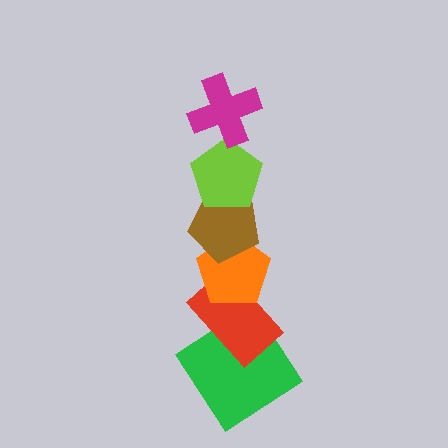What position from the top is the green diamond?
The green diamond is 6th from the top.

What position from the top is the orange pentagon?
The orange pentagon is 4th from the top.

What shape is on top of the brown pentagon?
The lime pentagon is on top of the brown pentagon.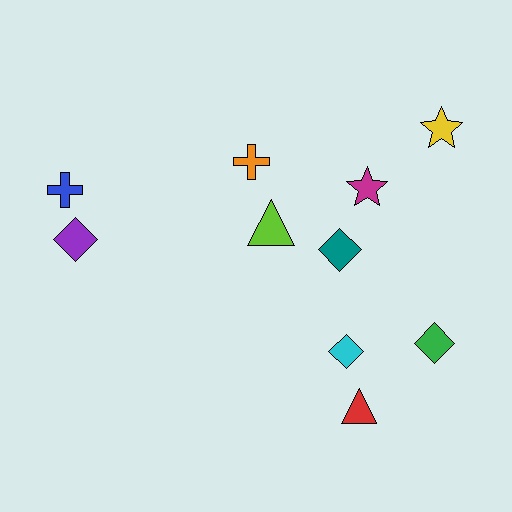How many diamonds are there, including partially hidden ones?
There are 4 diamonds.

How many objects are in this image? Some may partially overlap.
There are 10 objects.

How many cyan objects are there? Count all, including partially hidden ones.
There is 1 cyan object.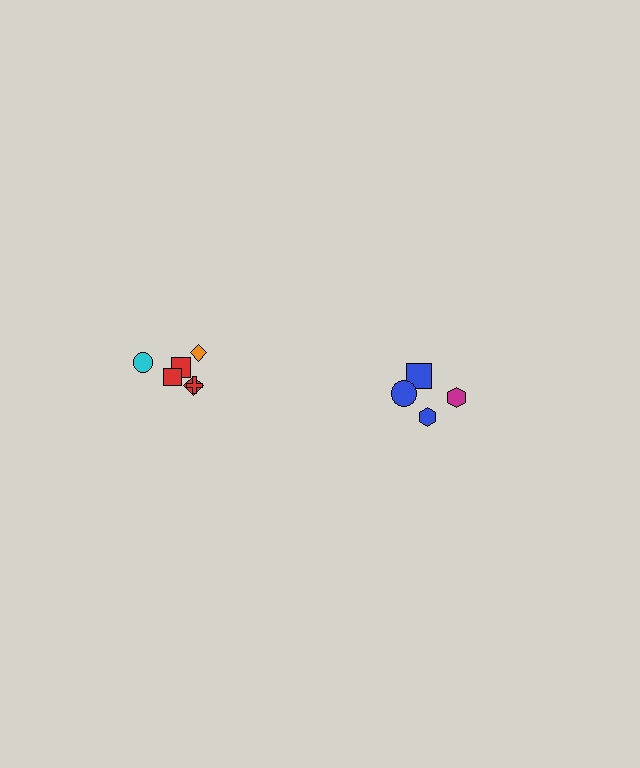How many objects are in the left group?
There are 6 objects.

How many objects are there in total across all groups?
There are 10 objects.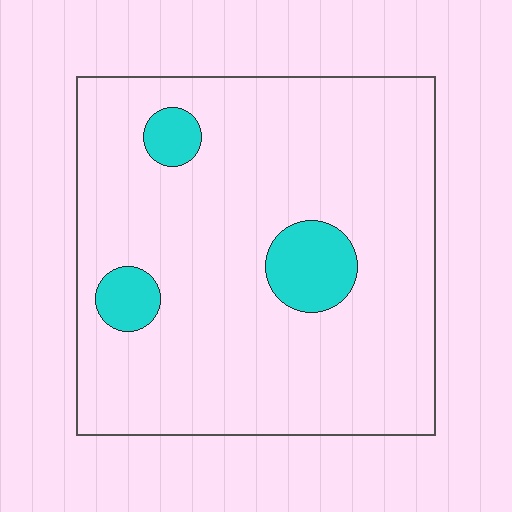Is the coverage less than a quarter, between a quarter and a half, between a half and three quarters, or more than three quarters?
Less than a quarter.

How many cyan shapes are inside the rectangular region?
3.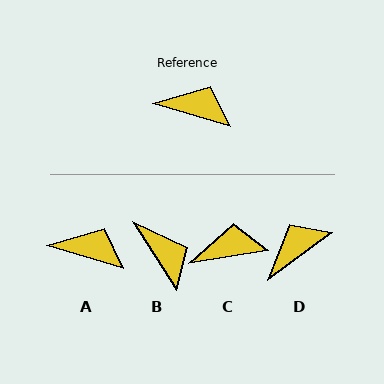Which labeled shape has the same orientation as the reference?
A.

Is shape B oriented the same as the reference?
No, it is off by about 41 degrees.